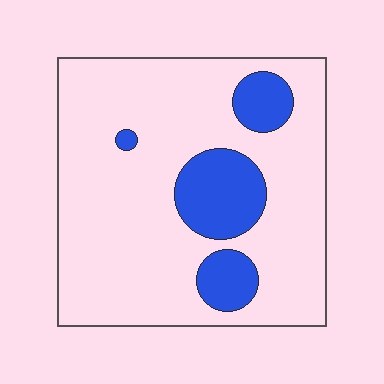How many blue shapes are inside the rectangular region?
4.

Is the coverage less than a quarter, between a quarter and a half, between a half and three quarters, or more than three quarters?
Less than a quarter.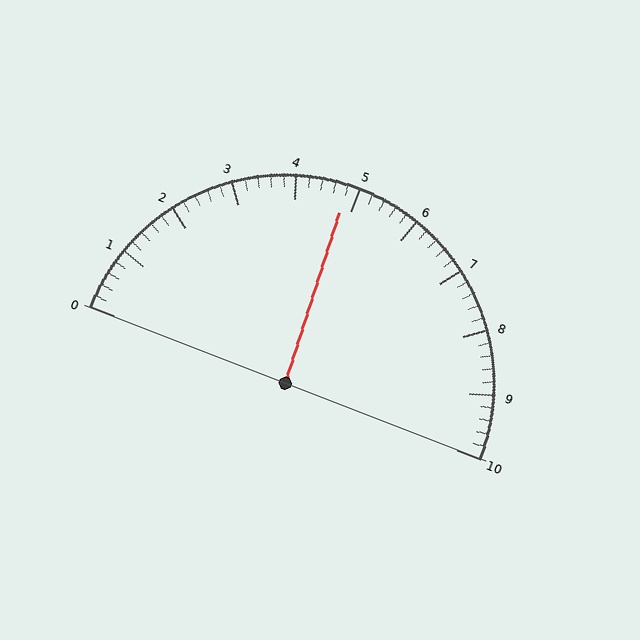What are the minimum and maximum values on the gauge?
The gauge ranges from 0 to 10.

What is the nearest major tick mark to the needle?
The nearest major tick mark is 5.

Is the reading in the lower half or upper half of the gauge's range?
The reading is in the lower half of the range (0 to 10).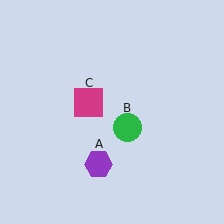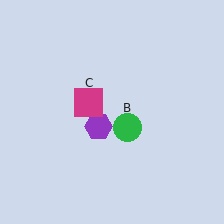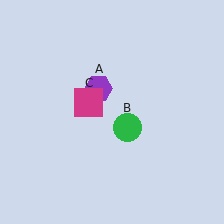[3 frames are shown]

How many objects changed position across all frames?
1 object changed position: purple hexagon (object A).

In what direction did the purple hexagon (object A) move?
The purple hexagon (object A) moved up.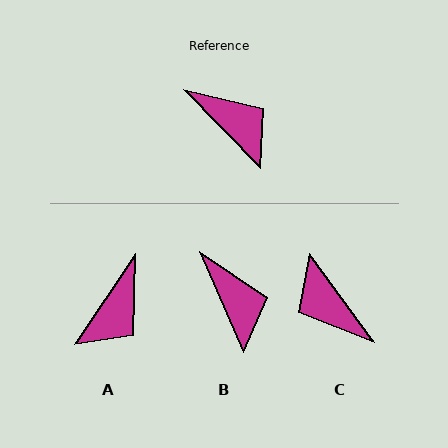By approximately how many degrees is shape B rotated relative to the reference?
Approximately 20 degrees clockwise.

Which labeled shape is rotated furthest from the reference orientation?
C, about 172 degrees away.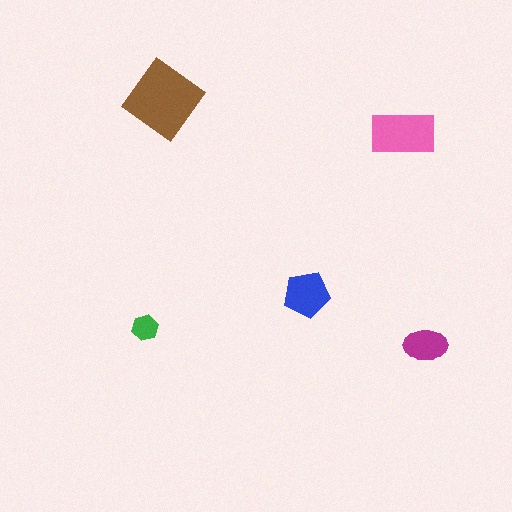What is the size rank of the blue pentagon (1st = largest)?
3rd.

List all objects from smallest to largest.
The green hexagon, the magenta ellipse, the blue pentagon, the pink rectangle, the brown diamond.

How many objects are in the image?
There are 5 objects in the image.